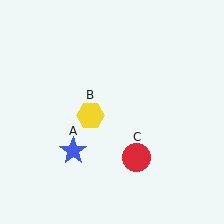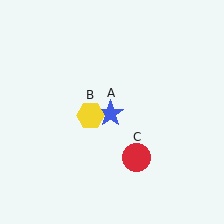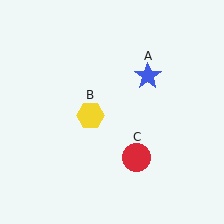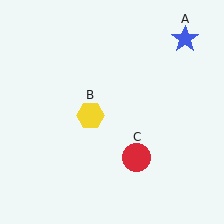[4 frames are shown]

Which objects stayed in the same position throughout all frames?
Yellow hexagon (object B) and red circle (object C) remained stationary.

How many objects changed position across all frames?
1 object changed position: blue star (object A).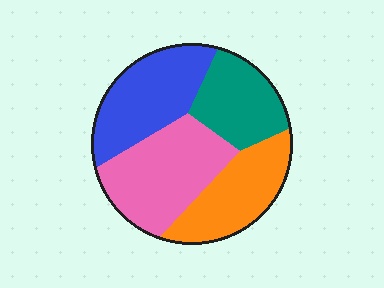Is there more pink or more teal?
Pink.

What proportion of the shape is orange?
Orange covers roughly 25% of the shape.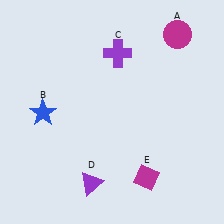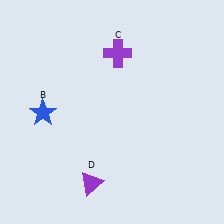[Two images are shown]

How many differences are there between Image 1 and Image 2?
There are 2 differences between the two images.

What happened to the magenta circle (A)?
The magenta circle (A) was removed in Image 2. It was in the top-right area of Image 1.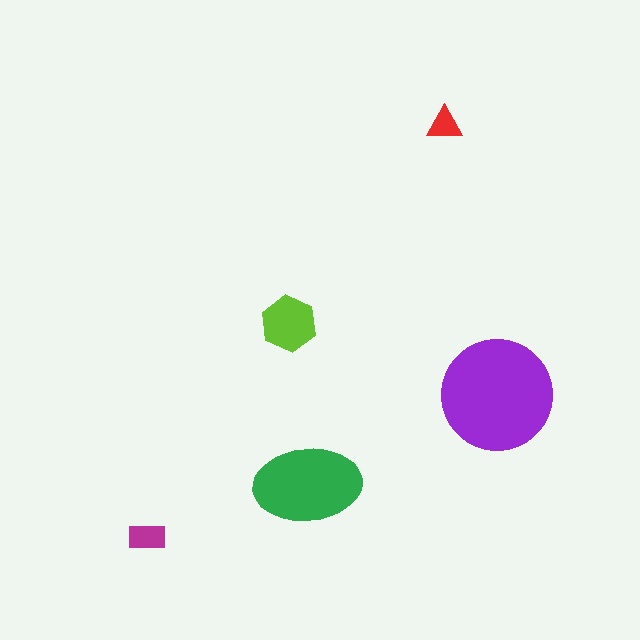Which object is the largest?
The purple circle.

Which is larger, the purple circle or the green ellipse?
The purple circle.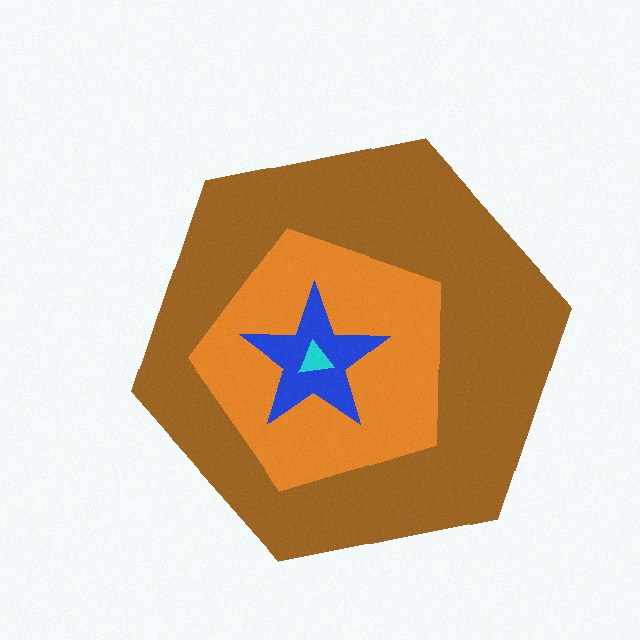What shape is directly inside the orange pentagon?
The blue star.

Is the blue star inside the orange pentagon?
Yes.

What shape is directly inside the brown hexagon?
The orange pentagon.